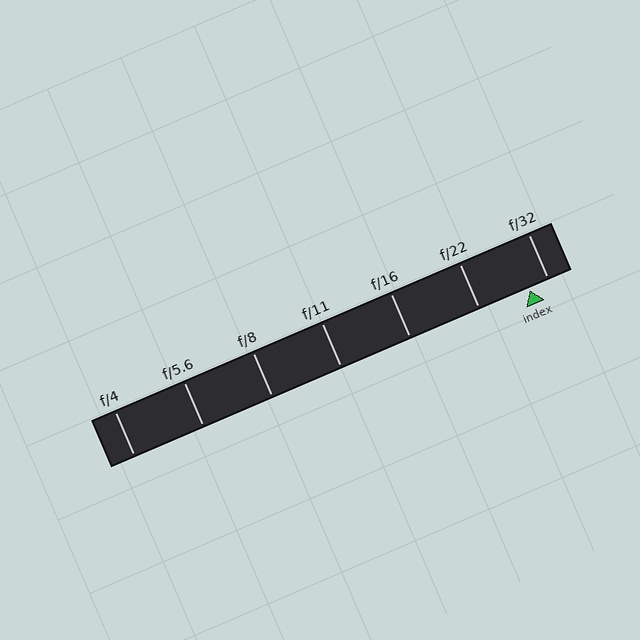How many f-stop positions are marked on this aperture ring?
There are 7 f-stop positions marked.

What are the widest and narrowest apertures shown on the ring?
The widest aperture shown is f/4 and the narrowest is f/32.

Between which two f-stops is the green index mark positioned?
The index mark is between f/22 and f/32.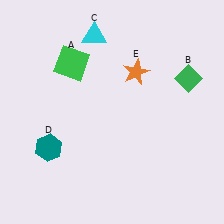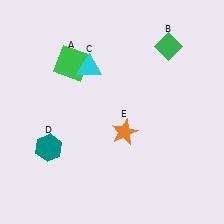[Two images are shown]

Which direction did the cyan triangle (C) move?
The cyan triangle (C) moved down.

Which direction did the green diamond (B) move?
The green diamond (B) moved up.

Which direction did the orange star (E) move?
The orange star (E) moved down.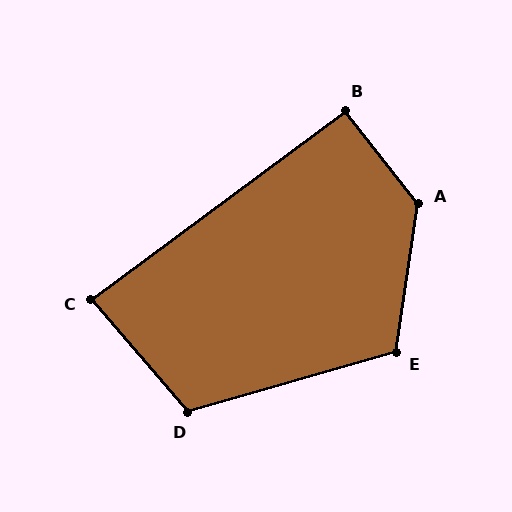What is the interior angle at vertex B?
Approximately 91 degrees (approximately right).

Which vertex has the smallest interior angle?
C, at approximately 86 degrees.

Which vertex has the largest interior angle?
A, at approximately 134 degrees.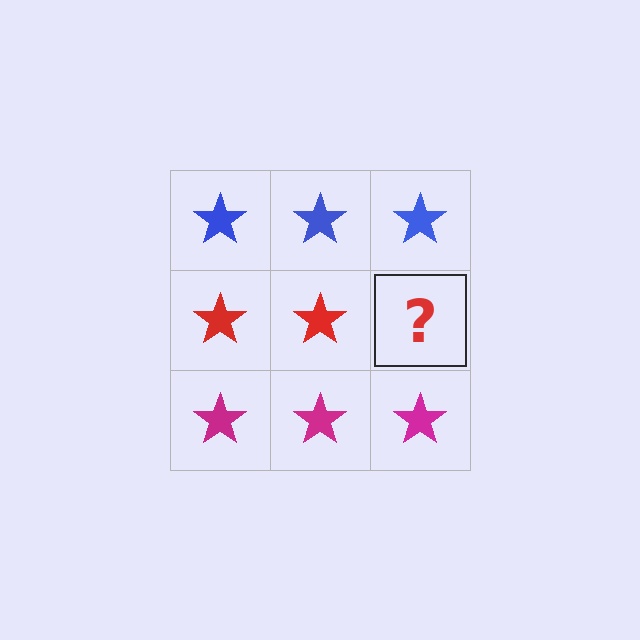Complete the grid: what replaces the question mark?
The question mark should be replaced with a red star.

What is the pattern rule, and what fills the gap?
The rule is that each row has a consistent color. The gap should be filled with a red star.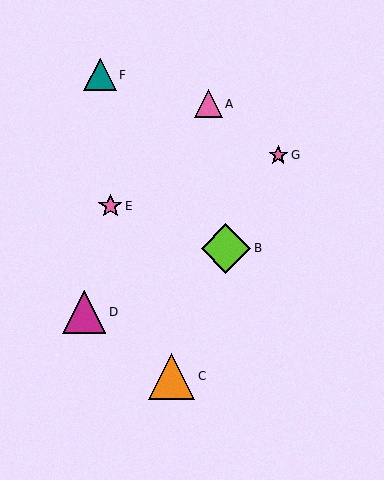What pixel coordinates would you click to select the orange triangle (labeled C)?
Click at (172, 376) to select the orange triangle C.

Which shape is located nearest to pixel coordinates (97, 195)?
The pink star (labeled E) at (110, 206) is nearest to that location.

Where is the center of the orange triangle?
The center of the orange triangle is at (172, 376).